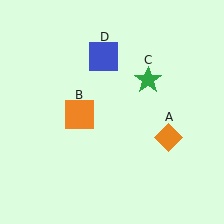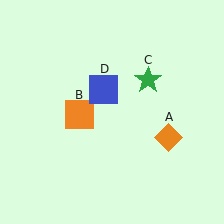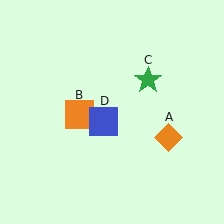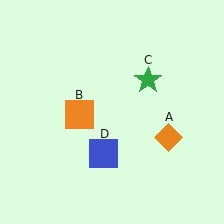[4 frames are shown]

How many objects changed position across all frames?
1 object changed position: blue square (object D).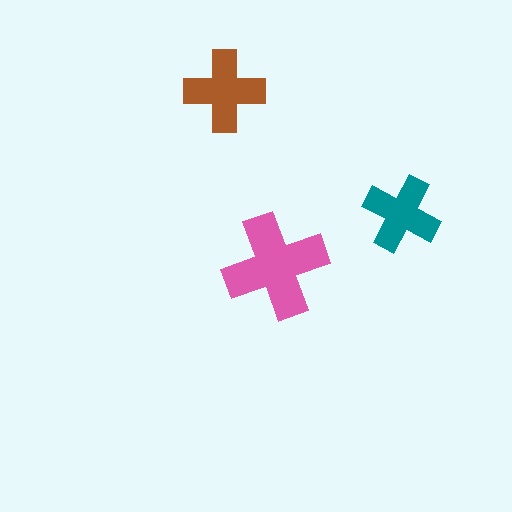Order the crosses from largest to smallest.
the pink one, the brown one, the teal one.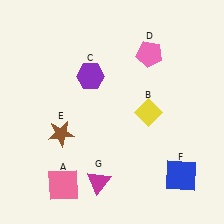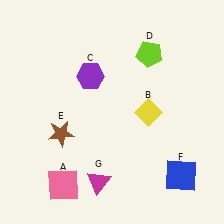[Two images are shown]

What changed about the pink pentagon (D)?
In Image 1, D is pink. In Image 2, it changed to lime.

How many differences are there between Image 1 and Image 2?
There is 1 difference between the two images.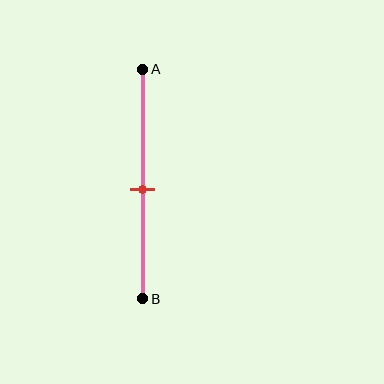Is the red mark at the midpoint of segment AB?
Yes, the mark is approximately at the midpoint.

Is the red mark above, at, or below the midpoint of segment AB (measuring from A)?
The red mark is approximately at the midpoint of segment AB.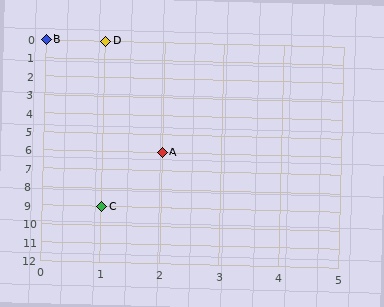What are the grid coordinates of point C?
Point C is at grid coordinates (1, 9).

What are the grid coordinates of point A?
Point A is at grid coordinates (2, 6).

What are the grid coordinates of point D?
Point D is at grid coordinates (1, 0).